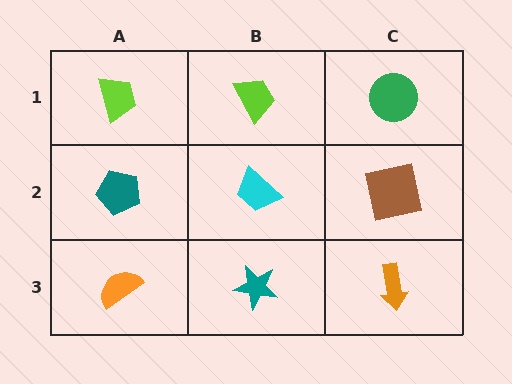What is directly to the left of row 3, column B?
An orange semicircle.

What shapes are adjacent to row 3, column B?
A cyan trapezoid (row 2, column B), an orange semicircle (row 3, column A), an orange arrow (row 3, column C).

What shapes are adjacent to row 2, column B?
A lime trapezoid (row 1, column B), a teal star (row 3, column B), a teal pentagon (row 2, column A), a brown square (row 2, column C).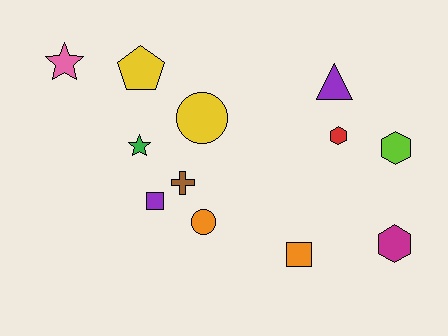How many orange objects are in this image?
There are 2 orange objects.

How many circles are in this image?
There are 2 circles.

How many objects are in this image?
There are 12 objects.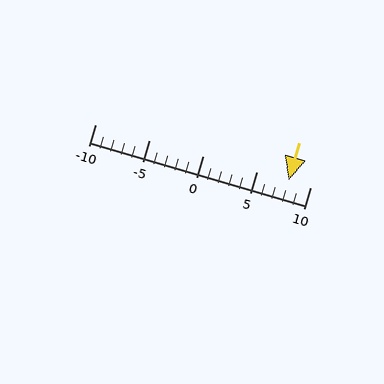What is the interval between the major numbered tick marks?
The major tick marks are spaced 5 units apart.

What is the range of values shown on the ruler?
The ruler shows values from -10 to 10.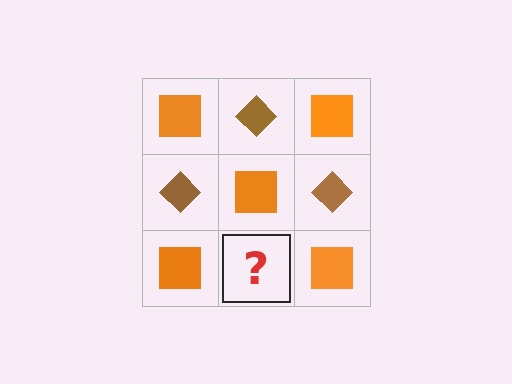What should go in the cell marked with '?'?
The missing cell should contain a brown diamond.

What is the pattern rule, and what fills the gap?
The rule is that it alternates orange square and brown diamond in a checkerboard pattern. The gap should be filled with a brown diamond.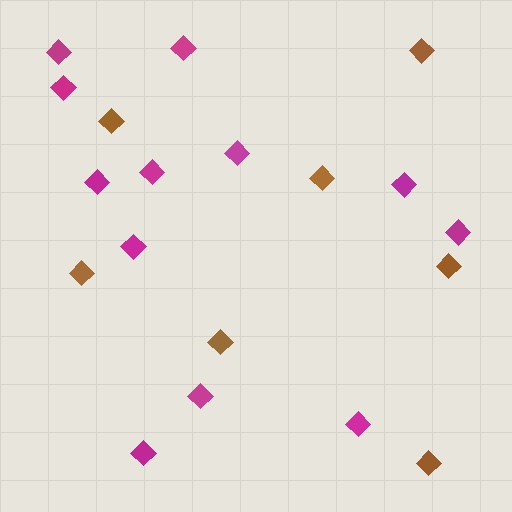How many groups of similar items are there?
There are 2 groups: one group of brown diamonds (7) and one group of magenta diamonds (12).